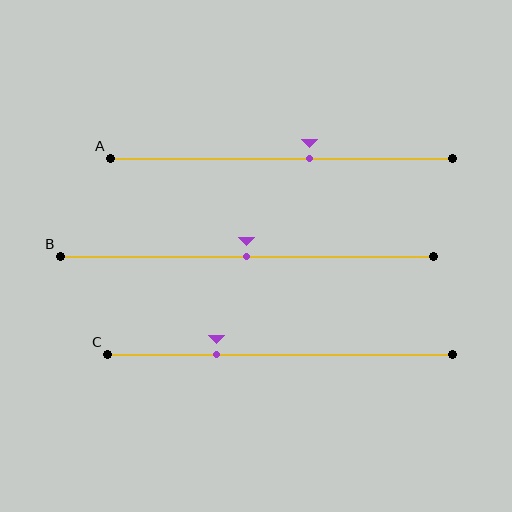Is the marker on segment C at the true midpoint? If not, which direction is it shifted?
No, the marker on segment C is shifted to the left by about 18% of the segment length.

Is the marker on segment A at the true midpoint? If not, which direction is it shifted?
No, the marker on segment A is shifted to the right by about 8% of the segment length.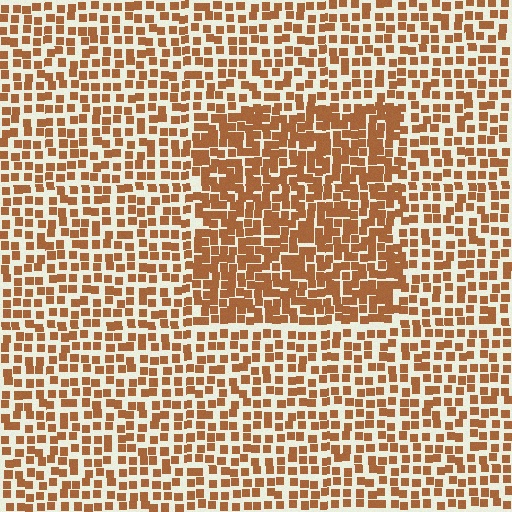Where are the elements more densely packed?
The elements are more densely packed inside the rectangle boundary.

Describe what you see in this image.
The image contains small brown elements arranged at two different densities. A rectangle-shaped region is visible where the elements are more densely packed than the surrounding area.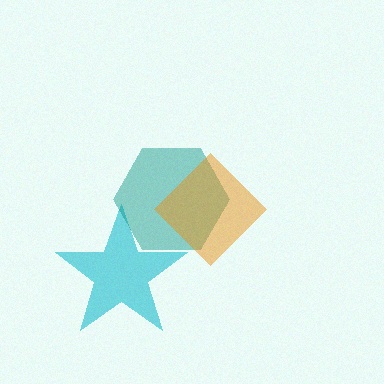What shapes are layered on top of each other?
The layered shapes are: a cyan star, a teal hexagon, an orange diamond.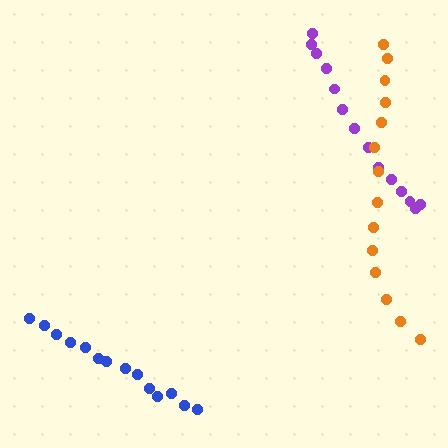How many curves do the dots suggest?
There are 3 distinct paths.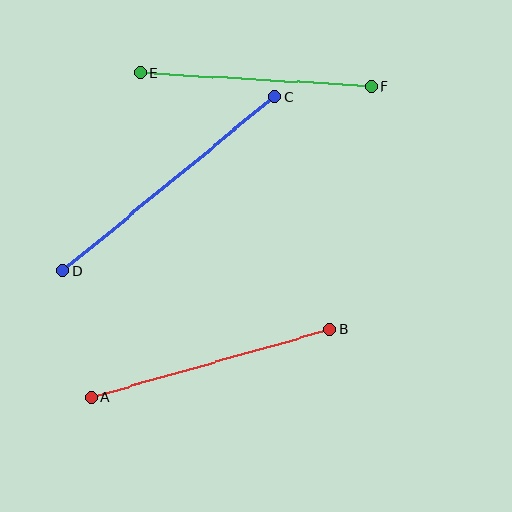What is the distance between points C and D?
The distance is approximately 275 pixels.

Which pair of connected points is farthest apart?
Points C and D are farthest apart.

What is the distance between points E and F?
The distance is approximately 231 pixels.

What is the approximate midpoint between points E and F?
The midpoint is at approximately (256, 80) pixels.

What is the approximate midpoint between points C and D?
The midpoint is at approximately (169, 184) pixels.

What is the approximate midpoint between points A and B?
The midpoint is at approximately (210, 363) pixels.